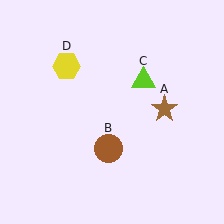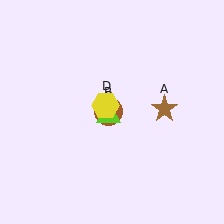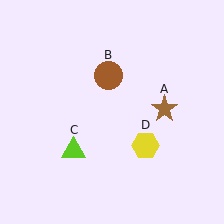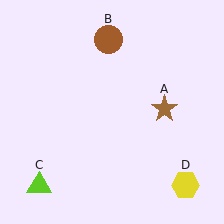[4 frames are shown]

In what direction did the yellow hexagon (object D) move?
The yellow hexagon (object D) moved down and to the right.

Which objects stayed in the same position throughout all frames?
Brown star (object A) remained stationary.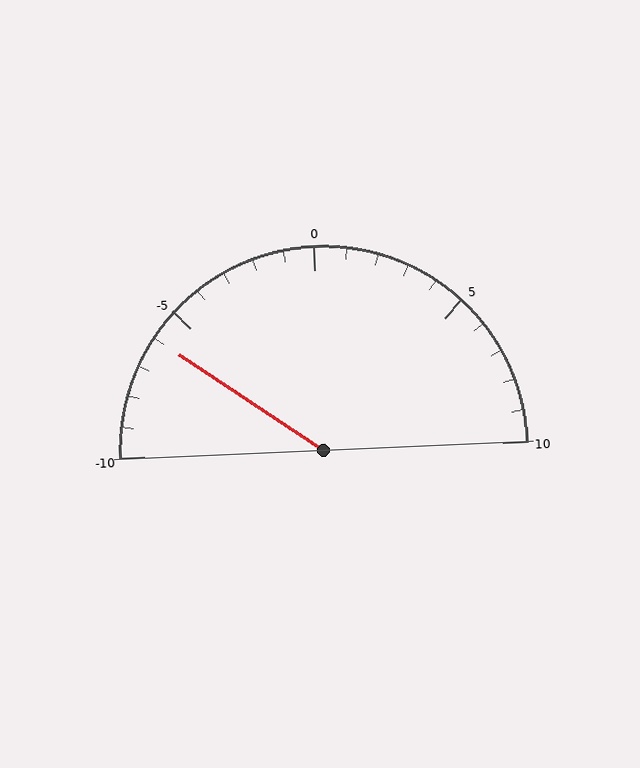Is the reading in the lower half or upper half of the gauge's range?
The reading is in the lower half of the range (-10 to 10).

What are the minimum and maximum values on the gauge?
The gauge ranges from -10 to 10.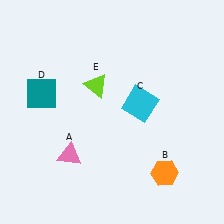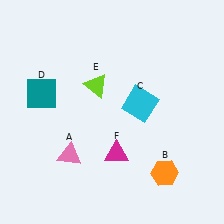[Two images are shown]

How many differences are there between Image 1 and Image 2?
There is 1 difference between the two images.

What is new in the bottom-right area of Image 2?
A magenta triangle (F) was added in the bottom-right area of Image 2.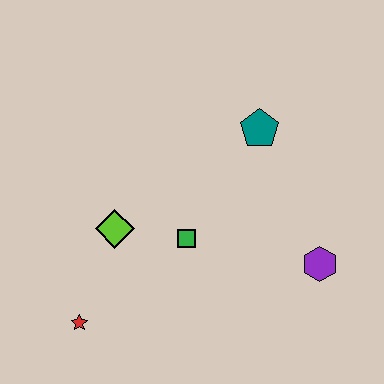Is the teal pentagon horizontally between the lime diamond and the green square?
No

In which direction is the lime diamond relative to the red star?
The lime diamond is above the red star.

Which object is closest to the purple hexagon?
The green square is closest to the purple hexagon.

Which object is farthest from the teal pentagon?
The red star is farthest from the teal pentagon.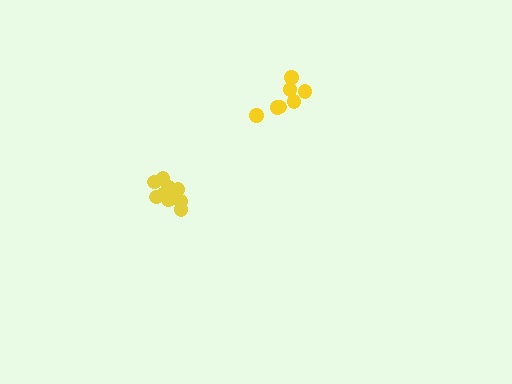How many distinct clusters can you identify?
There are 2 distinct clusters.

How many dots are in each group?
Group 1: 7 dots, Group 2: 10 dots (17 total).